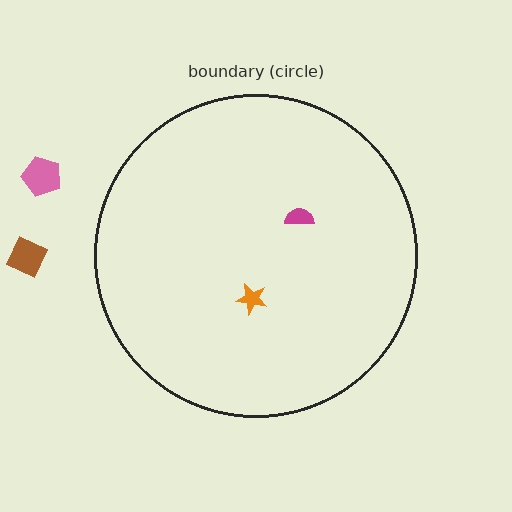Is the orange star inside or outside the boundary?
Inside.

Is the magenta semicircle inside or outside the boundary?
Inside.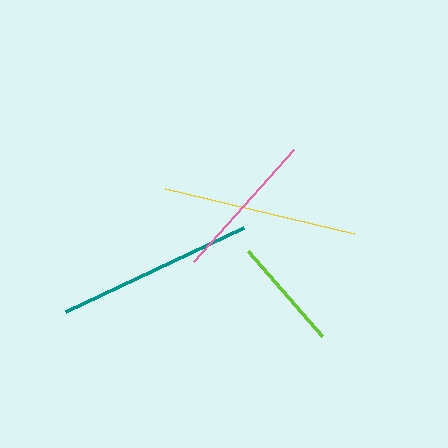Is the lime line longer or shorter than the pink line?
The pink line is longer than the lime line.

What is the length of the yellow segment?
The yellow segment is approximately 195 pixels long.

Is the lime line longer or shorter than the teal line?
The teal line is longer than the lime line.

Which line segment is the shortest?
The lime line is the shortest at approximately 113 pixels.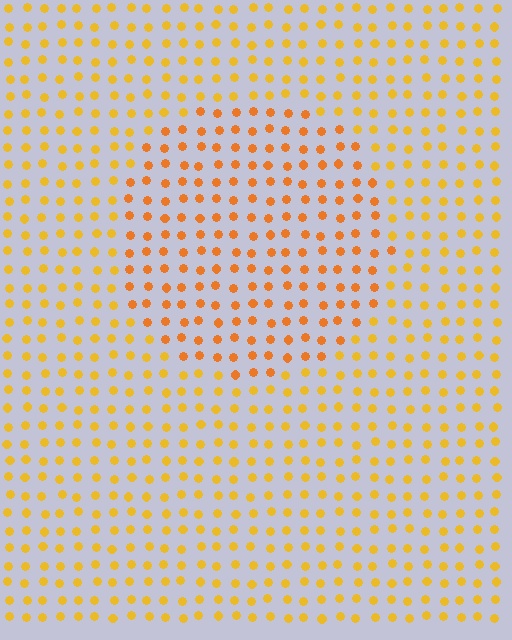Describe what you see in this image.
The image is filled with small yellow elements in a uniform arrangement. A circle-shaped region is visible where the elements are tinted to a slightly different hue, forming a subtle color boundary.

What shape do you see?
I see a circle.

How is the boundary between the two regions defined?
The boundary is defined purely by a slight shift in hue (about 20 degrees). Spacing, size, and orientation are identical on both sides.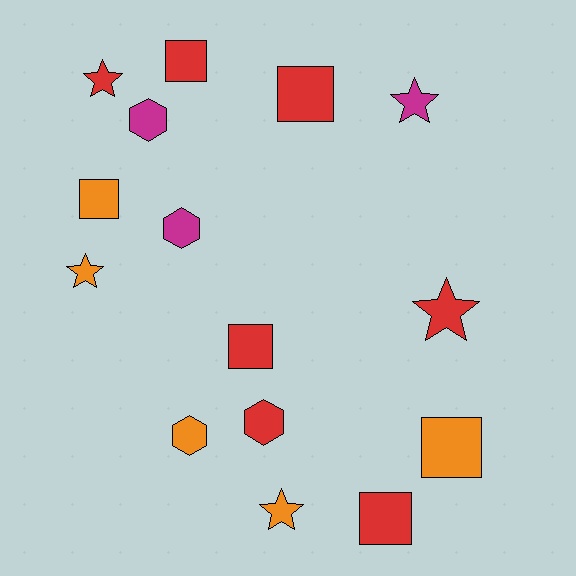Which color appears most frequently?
Red, with 7 objects.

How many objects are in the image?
There are 15 objects.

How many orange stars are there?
There are 2 orange stars.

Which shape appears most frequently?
Square, with 6 objects.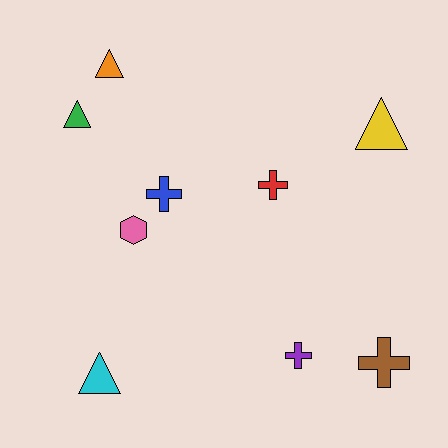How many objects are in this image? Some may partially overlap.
There are 9 objects.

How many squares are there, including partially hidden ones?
There are no squares.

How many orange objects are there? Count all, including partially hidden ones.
There is 1 orange object.